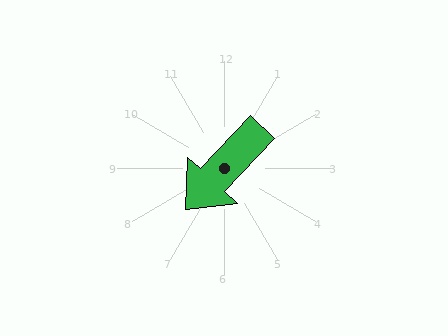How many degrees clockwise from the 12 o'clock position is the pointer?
Approximately 223 degrees.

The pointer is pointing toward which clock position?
Roughly 7 o'clock.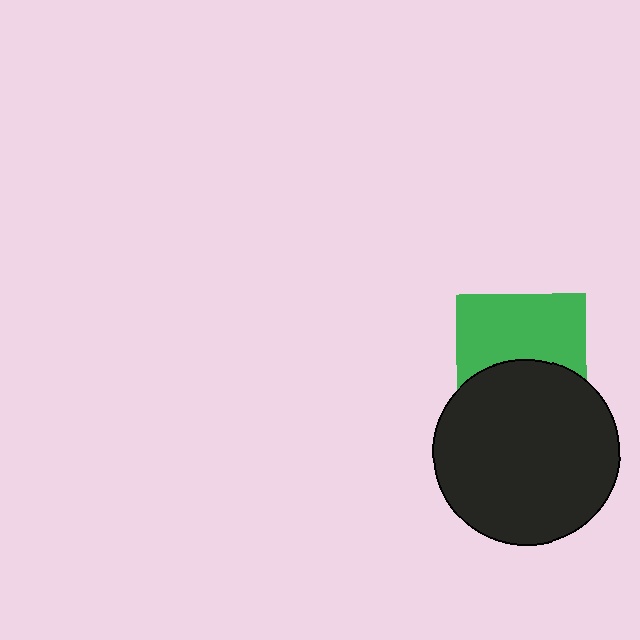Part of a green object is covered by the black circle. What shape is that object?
It is a square.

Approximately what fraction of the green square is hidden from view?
Roughly 43% of the green square is hidden behind the black circle.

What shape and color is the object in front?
The object in front is a black circle.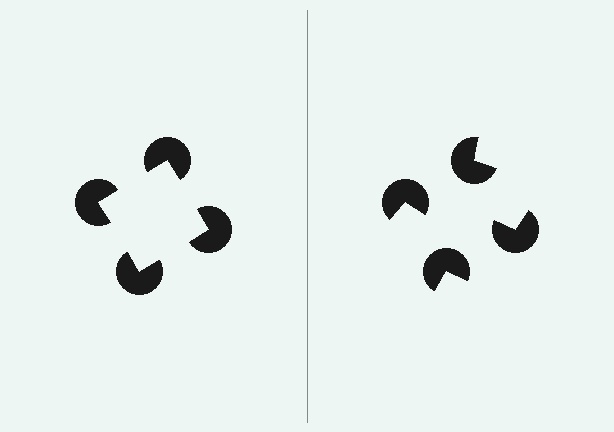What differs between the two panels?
The pac-man discs are positioned identically on both sides; only the wedge orientations differ. On the left they align to a square; on the right they are misaligned.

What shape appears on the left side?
An illusory square.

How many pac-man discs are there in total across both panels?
8 — 4 on each side.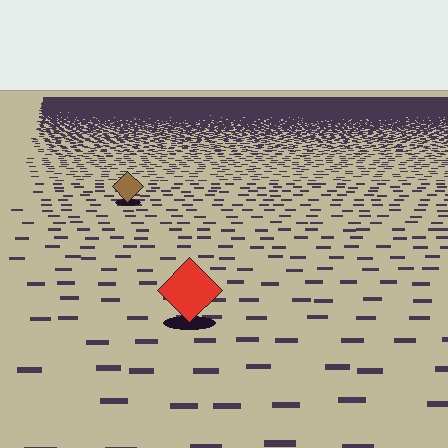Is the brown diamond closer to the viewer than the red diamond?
No. The red diamond is closer — you can tell from the texture gradient: the ground texture is coarser near it.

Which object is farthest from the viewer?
The brown diamond is farthest from the viewer. It appears smaller and the ground texture around it is denser.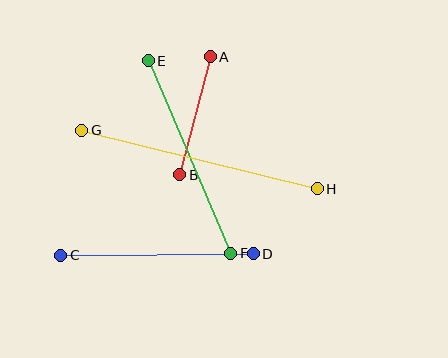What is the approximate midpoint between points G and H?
The midpoint is at approximately (199, 159) pixels.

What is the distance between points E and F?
The distance is approximately 209 pixels.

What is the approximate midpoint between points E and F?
The midpoint is at approximately (190, 157) pixels.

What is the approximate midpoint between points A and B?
The midpoint is at approximately (195, 116) pixels.